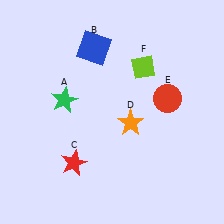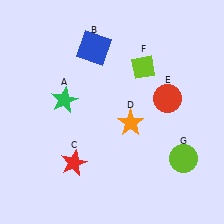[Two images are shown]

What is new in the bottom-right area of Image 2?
A lime circle (G) was added in the bottom-right area of Image 2.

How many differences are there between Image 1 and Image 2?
There is 1 difference between the two images.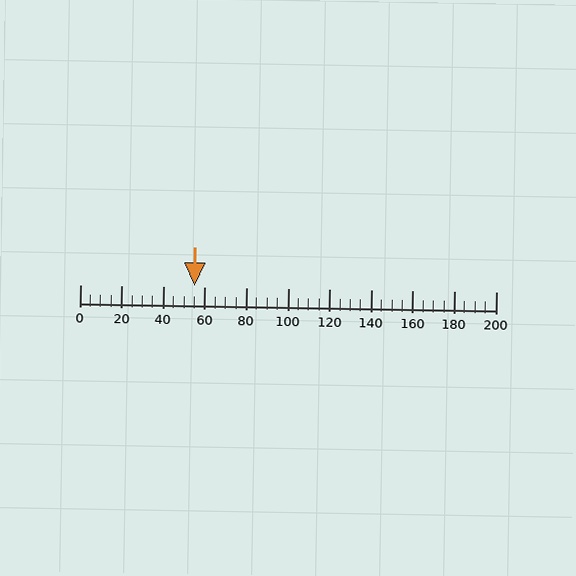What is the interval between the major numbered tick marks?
The major tick marks are spaced 20 units apart.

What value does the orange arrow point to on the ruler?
The orange arrow points to approximately 55.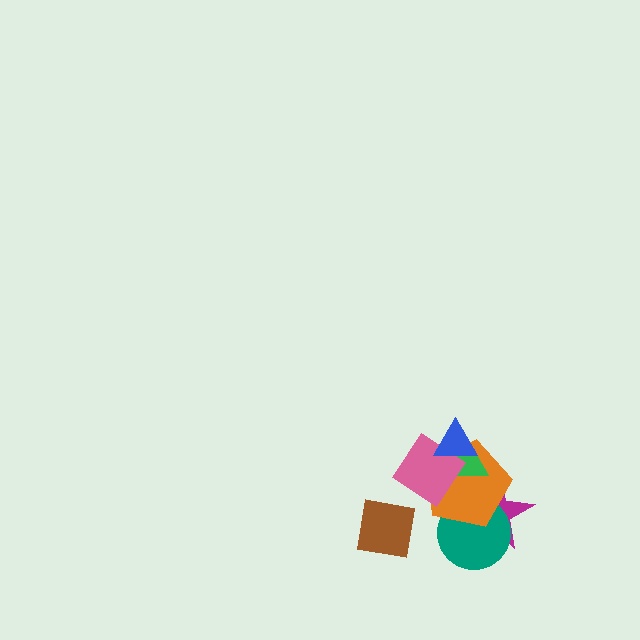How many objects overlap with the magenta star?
3 objects overlap with the magenta star.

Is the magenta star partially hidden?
Yes, it is partially covered by another shape.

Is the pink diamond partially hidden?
Yes, it is partially covered by another shape.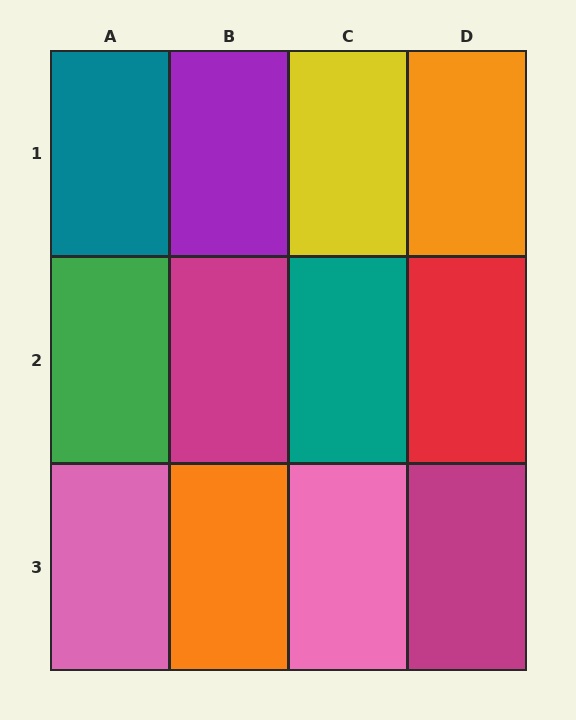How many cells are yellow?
1 cell is yellow.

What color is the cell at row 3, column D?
Magenta.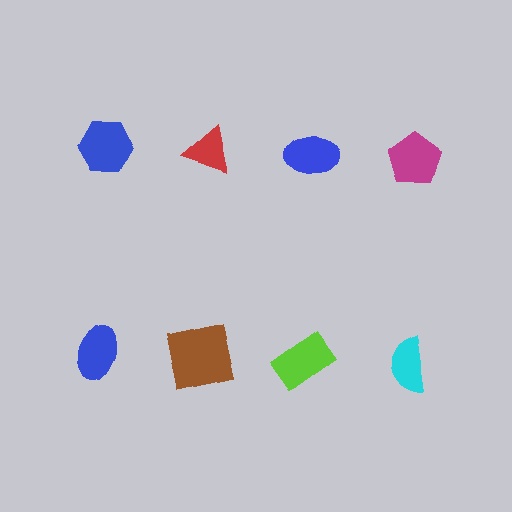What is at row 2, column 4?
A cyan semicircle.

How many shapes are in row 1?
4 shapes.